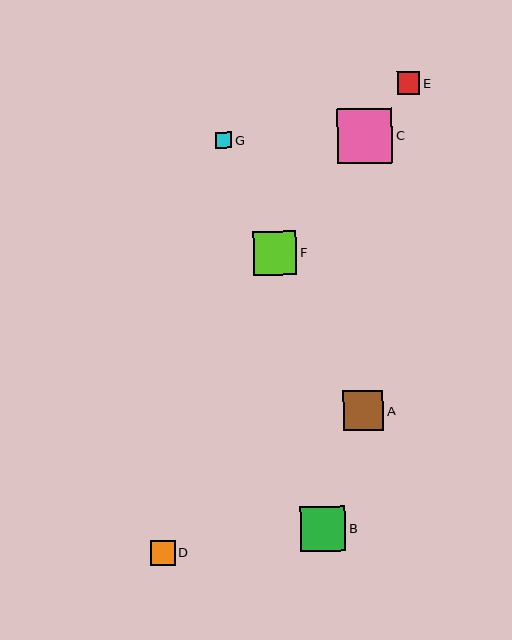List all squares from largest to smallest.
From largest to smallest: C, B, F, A, D, E, G.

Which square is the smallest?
Square G is the smallest with a size of approximately 16 pixels.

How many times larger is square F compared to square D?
Square F is approximately 1.8 times the size of square D.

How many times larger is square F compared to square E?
Square F is approximately 1.9 times the size of square E.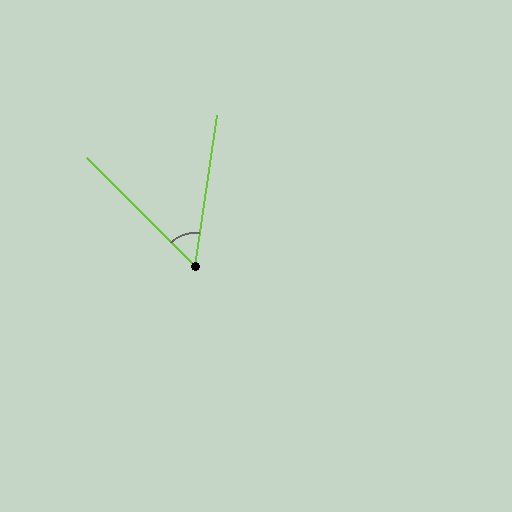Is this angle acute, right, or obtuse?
It is acute.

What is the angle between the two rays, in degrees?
Approximately 53 degrees.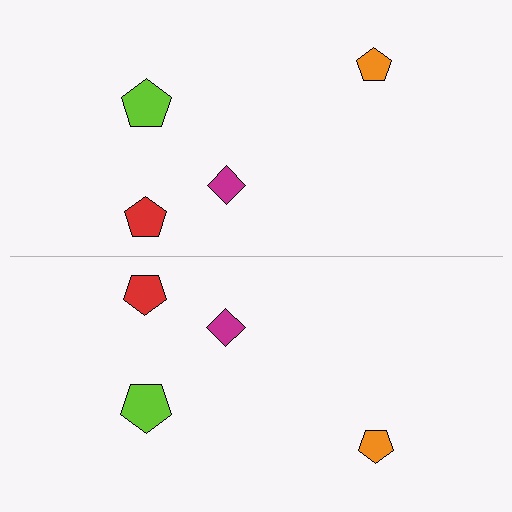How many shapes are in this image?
There are 8 shapes in this image.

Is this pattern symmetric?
Yes, this pattern has bilateral (reflection) symmetry.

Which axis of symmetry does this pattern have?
The pattern has a horizontal axis of symmetry running through the center of the image.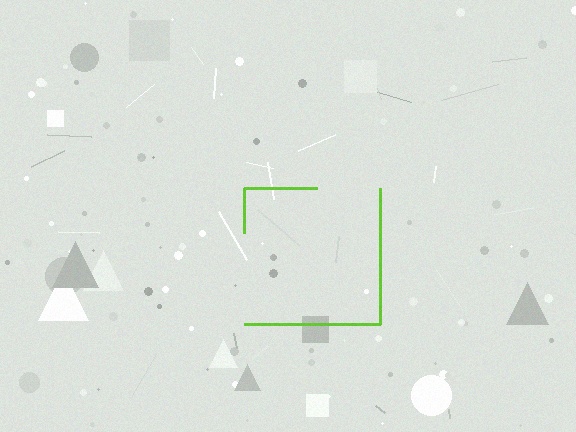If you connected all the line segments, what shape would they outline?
They would outline a square.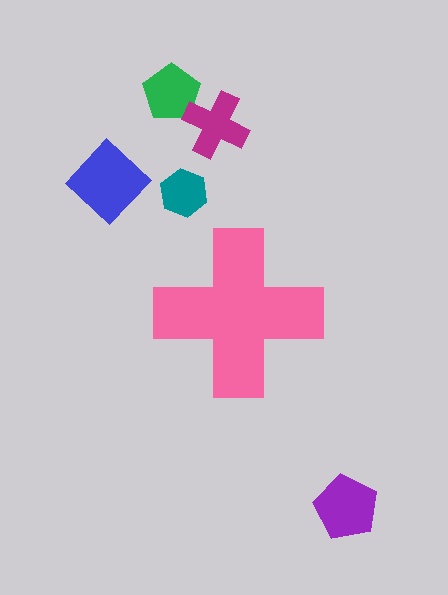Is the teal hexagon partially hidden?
No, the teal hexagon is fully visible.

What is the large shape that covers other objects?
A pink cross.